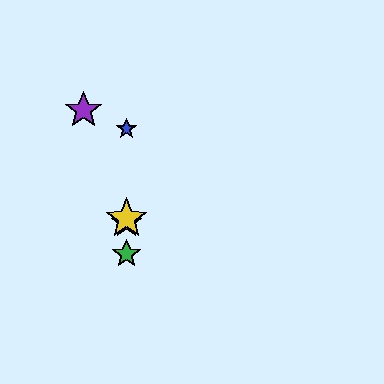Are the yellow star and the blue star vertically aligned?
Yes, both are at x≈127.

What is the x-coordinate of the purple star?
The purple star is at x≈83.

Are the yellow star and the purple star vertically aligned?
No, the yellow star is at x≈127 and the purple star is at x≈83.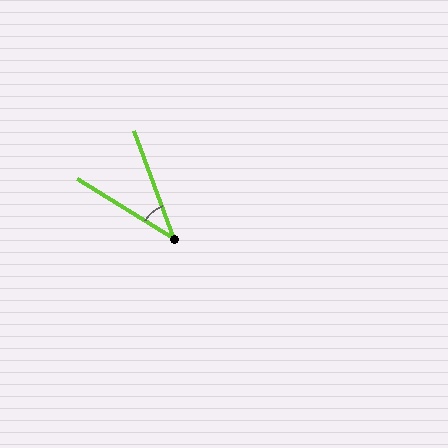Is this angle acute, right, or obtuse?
It is acute.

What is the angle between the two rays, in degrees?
Approximately 38 degrees.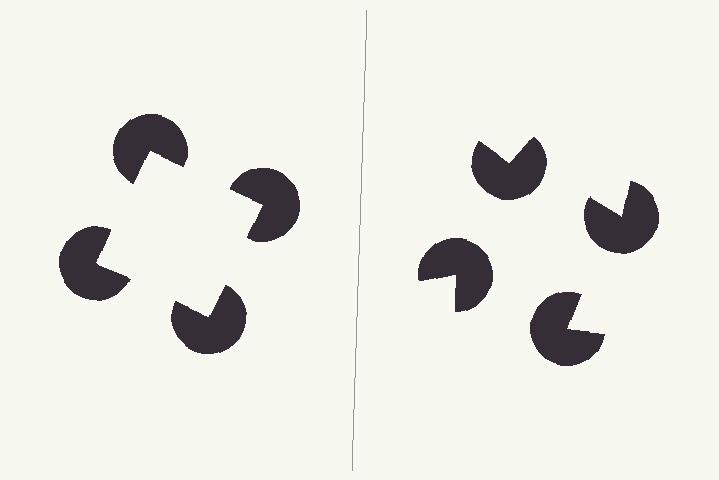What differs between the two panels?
The pac-man discs are positioned identically on both sides; only the wedge orientations differ. On the left they align to a square; on the right they are misaligned.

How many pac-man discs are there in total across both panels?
8 — 4 on each side.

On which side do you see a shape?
An illusory square appears on the left side. On the right side the wedge cuts are rotated, so no coherent shape forms.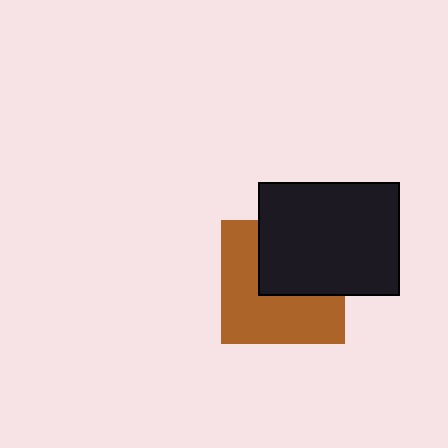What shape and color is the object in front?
The object in front is a black rectangle.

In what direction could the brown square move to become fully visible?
The brown square could move toward the lower-left. That would shift it out from behind the black rectangle entirely.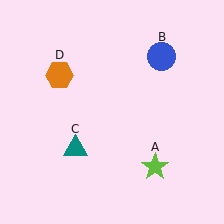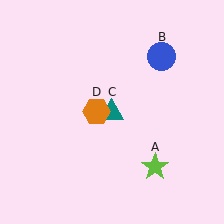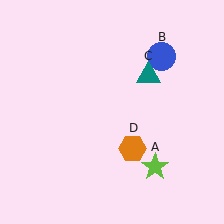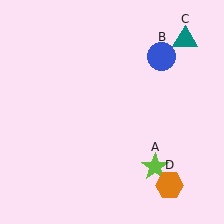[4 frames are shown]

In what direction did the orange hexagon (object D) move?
The orange hexagon (object D) moved down and to the right.